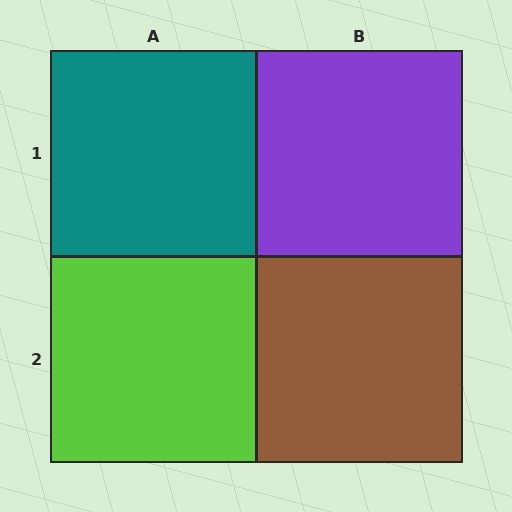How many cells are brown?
1 cell is brown.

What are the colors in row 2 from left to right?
Lime, brown.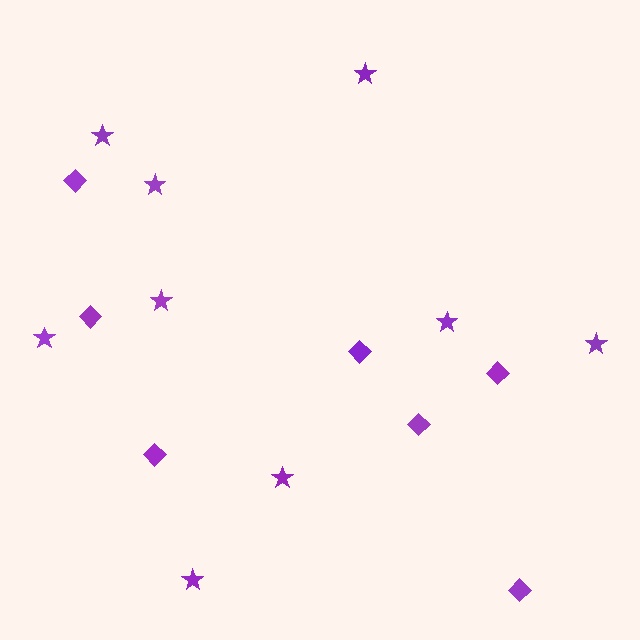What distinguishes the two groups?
There are 2 groups: one group of stars (9) and one group of diamonds (7).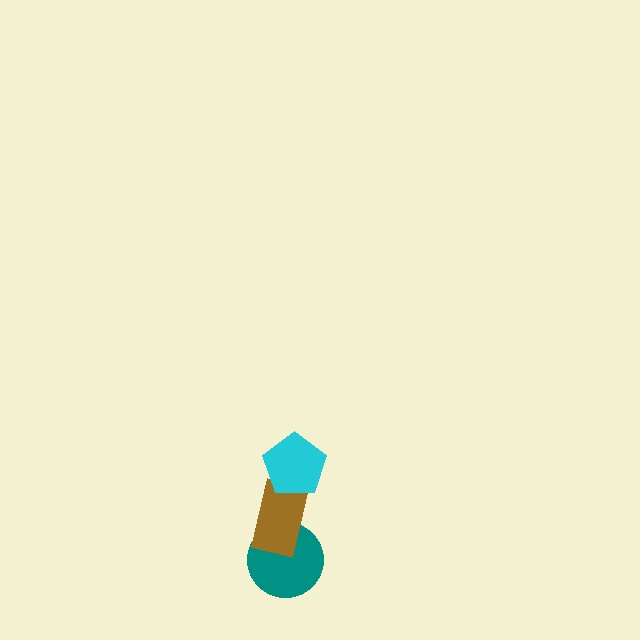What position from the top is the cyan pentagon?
The cyan pentagon is 1st from the top.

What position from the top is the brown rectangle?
The brown rectangle is 2nd from the top.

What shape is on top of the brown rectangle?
The cyan pentagon is on top of the brown rectangle.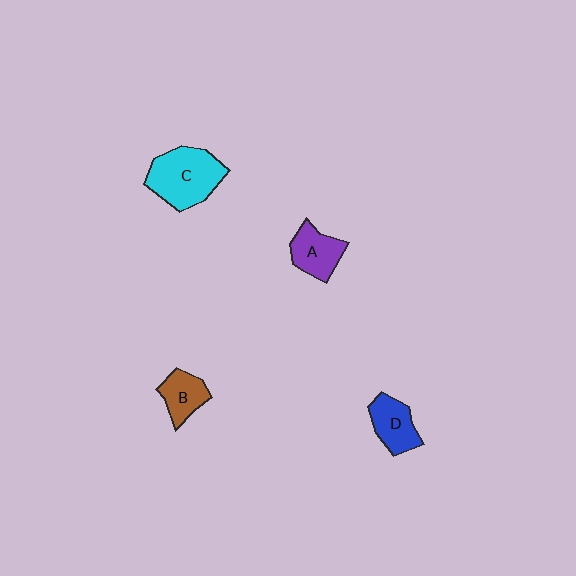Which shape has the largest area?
Shape C (cyan).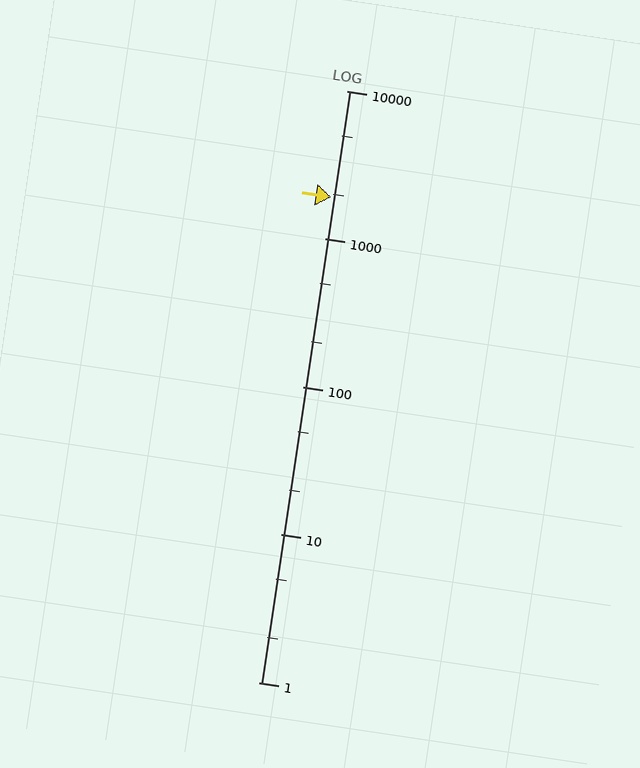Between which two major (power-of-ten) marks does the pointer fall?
The pointer is between 1000 and 10000.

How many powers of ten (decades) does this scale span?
The scale spans 4 decades, from 1 to 10000.